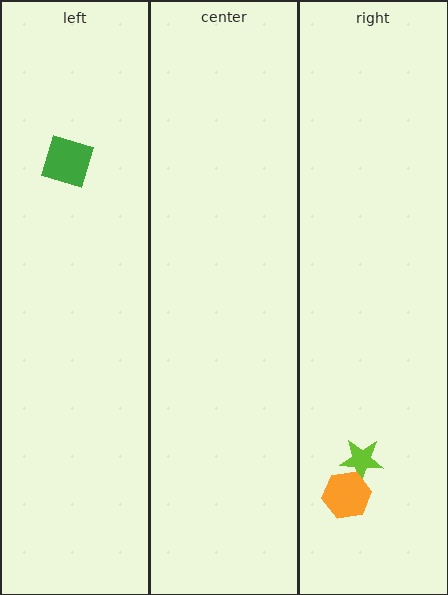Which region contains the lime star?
The right region.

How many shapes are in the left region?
1.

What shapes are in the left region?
The green square.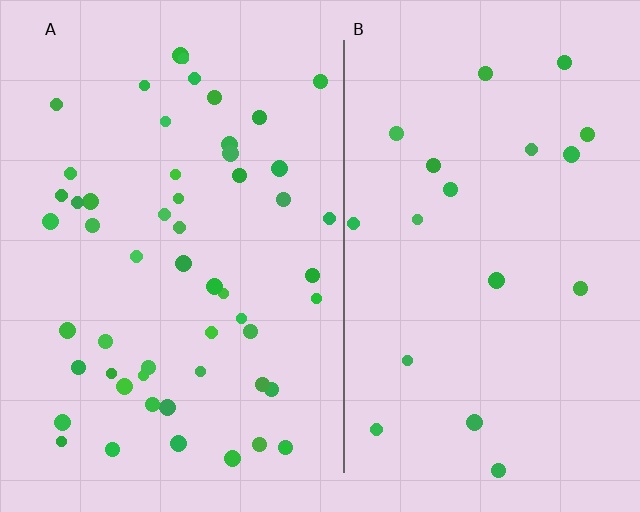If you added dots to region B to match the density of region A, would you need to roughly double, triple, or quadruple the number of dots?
Approximately triple.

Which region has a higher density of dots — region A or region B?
A (the left).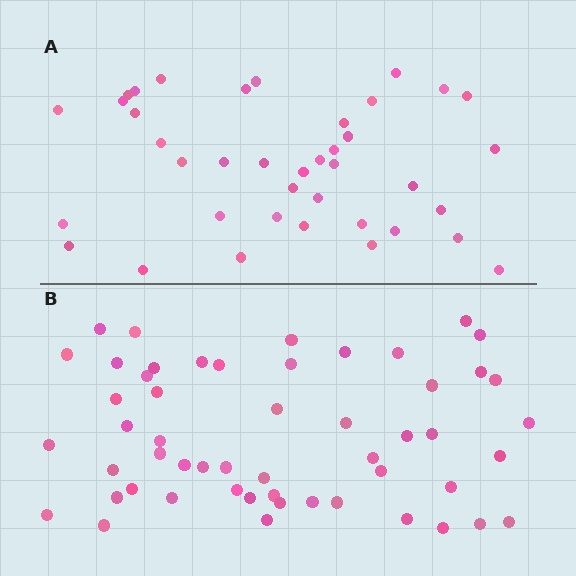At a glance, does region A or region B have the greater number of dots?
Region B (the bottom region) has more dots.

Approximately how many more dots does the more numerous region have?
Region B has approximately 15 more dots than region A.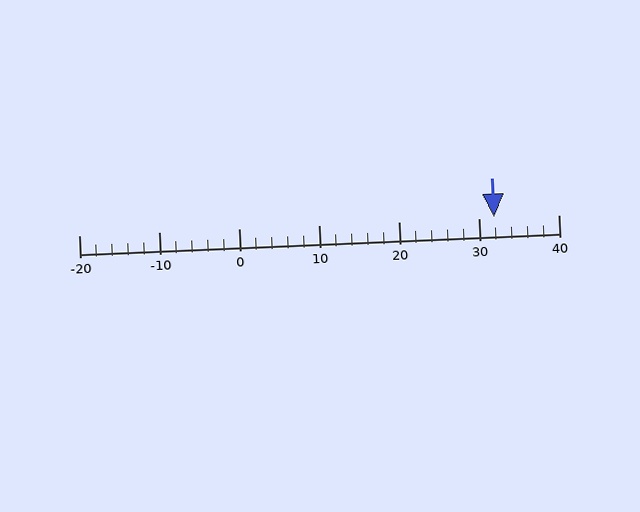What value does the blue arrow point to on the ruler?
The blue arrow points to approximately 32.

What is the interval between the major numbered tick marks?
The major tick marks are spaced 10 units apart.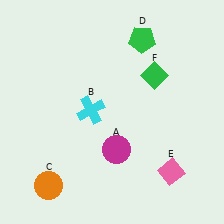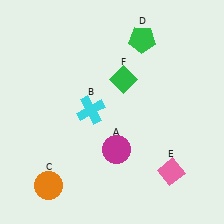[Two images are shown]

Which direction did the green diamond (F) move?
The green diamond (F) moved left.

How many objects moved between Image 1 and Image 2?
1 object moved between the two images.